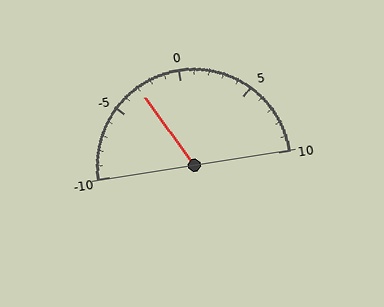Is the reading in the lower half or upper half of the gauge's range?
The reading is in the lower half of the range (-10 to 10).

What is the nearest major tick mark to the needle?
The nearest major tick mark is -5.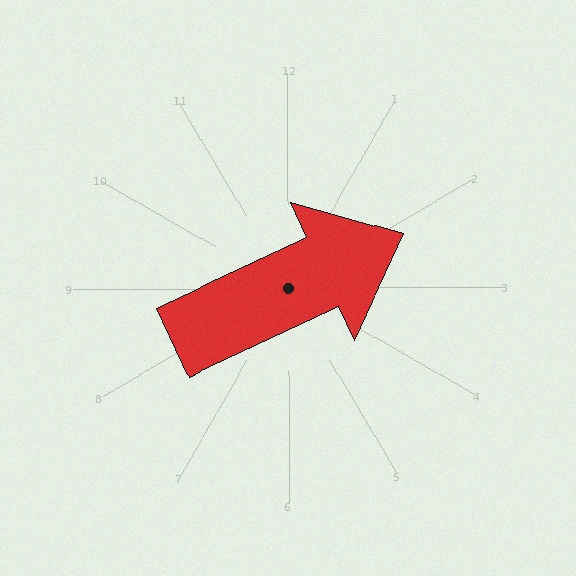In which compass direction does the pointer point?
Northeast.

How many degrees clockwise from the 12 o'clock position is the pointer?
Approximately 65 degrees.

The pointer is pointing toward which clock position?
Roughly 2 o'clock.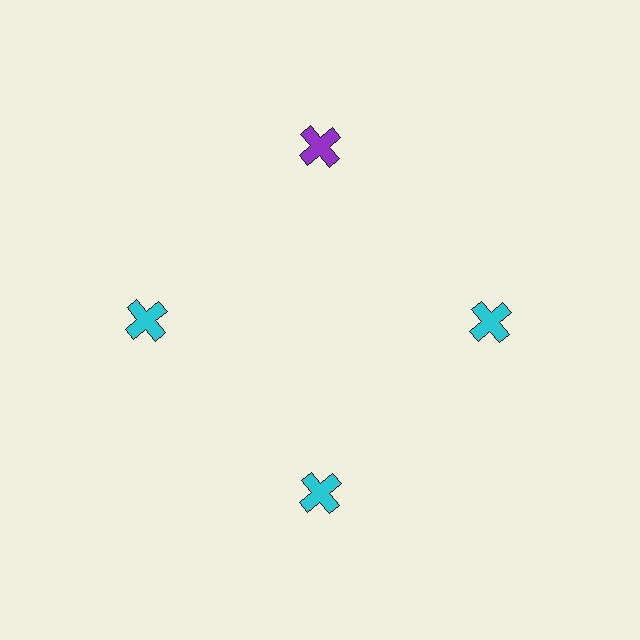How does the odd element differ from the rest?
It has a different color: purple instead of cyan.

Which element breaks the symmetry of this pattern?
The purple cross at roughly the 12 o'clock position breaks the symmetry. All other shapes are cyan crosses.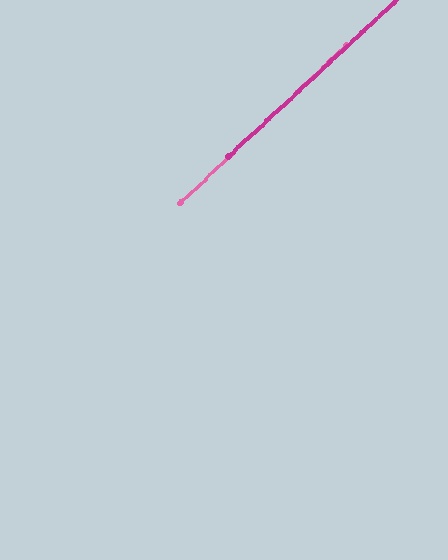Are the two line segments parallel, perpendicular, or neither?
Parallel — their directions differ by only 0.8°.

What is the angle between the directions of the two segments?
Approximately 1 degree.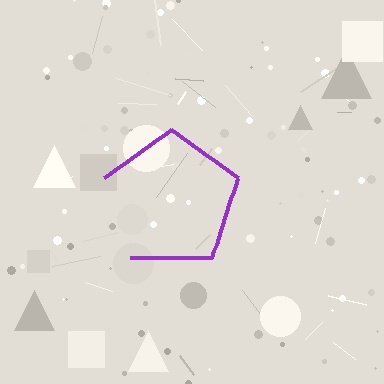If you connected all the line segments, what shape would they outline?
They would outline a pentagon.